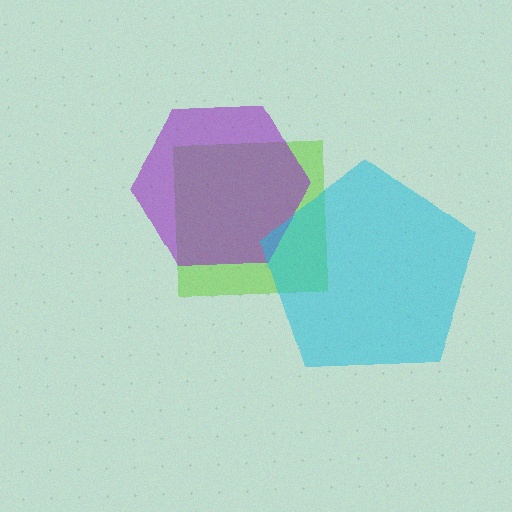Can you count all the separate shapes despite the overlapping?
Yes, there are 3 separate shapes.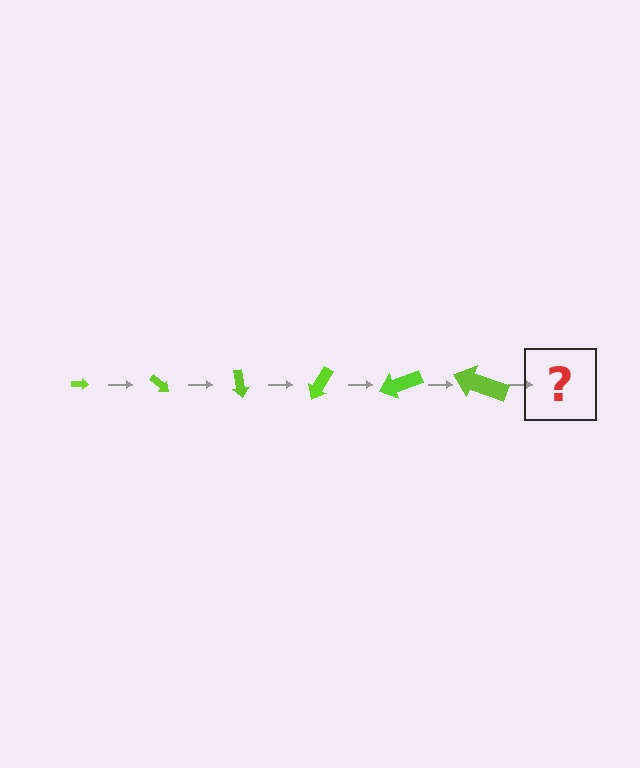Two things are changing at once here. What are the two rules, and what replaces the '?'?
The two rules are that the arrow grows larger each step and it rotates 40 degrees each step. The '?' should be an arrow, larger than the previous one and rotated 240 degrees from the start.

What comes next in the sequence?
The next element should be an arrow, larger than the previous one and rotated 240 degrees from the start.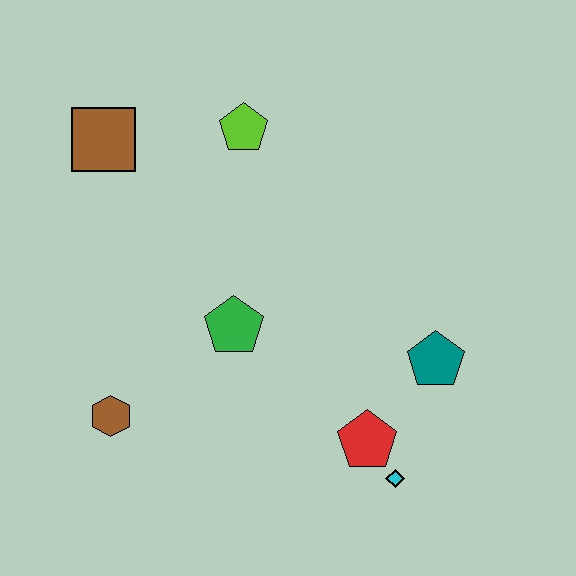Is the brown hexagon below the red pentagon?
No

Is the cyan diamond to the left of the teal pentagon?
Yes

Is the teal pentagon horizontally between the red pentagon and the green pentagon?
No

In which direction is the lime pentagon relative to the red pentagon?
The lime pentagon is above the red pentagon.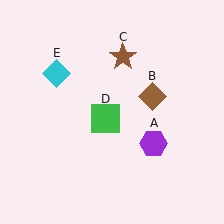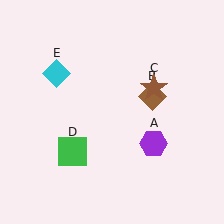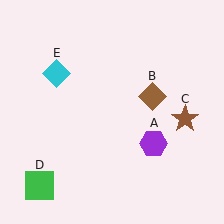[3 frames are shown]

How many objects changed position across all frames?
2 objects changed position: brown star (object C), green square (object D).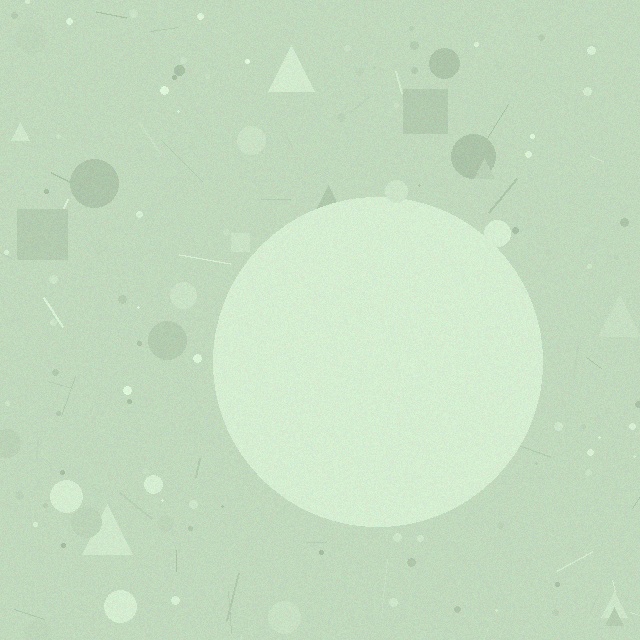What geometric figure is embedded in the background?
A circle is embedded in the background.